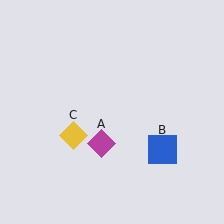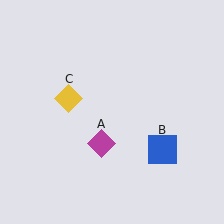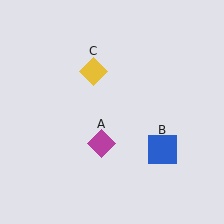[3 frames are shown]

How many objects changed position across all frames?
1 object changed position: yellow diamond (object C).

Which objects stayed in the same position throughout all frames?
Magenta diamond (object A) and blue square (object B) remained stationary.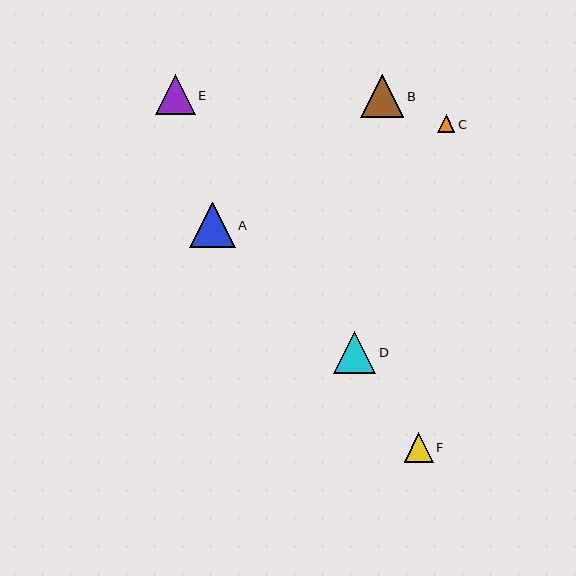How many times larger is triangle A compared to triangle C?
Triangle A is approximately 2.6 times the size of triangle C.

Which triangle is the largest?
Triangle A is the largest with a size of approximately 45 pixels.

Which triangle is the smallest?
Triangle C is the smallest with a size of approximately 18 pixels.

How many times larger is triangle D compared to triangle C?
Triangle D is approximately 2.4 times the size of triangle C.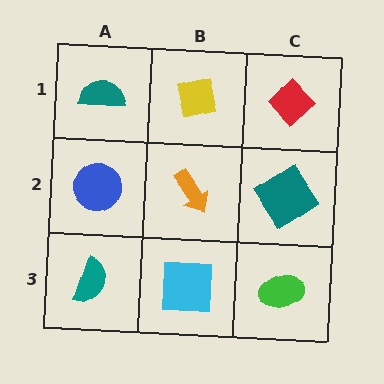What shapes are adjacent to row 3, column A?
A blue circle (row 2, column A), a cyan square (row 3, column B).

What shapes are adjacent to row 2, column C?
A red diamond (row 1, column C), a green ellipse (row 3, column C), an orange arrow (row 2, column B).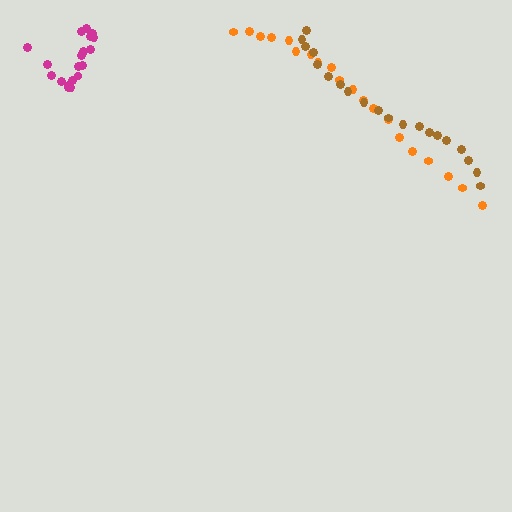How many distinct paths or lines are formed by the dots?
There are 3 distinct paths.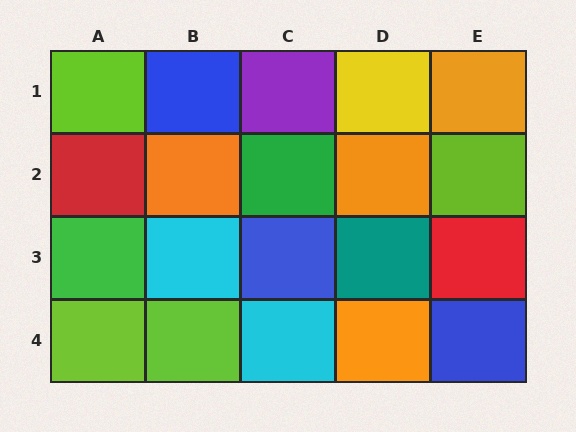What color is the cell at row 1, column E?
Orange.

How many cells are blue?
3 cells are blue.